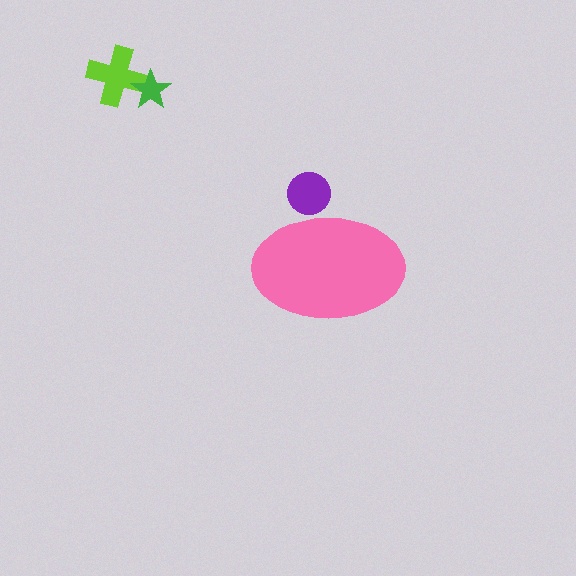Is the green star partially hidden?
No, the green star is fully visible.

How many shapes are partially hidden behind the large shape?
1 shape is partially hidden.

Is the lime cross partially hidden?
No, the lime cross is fully visible.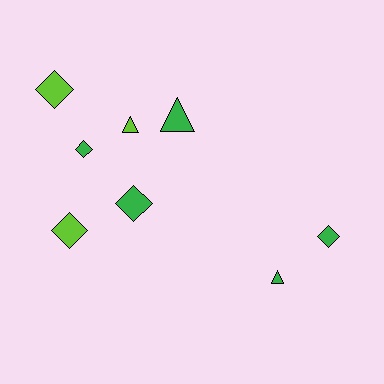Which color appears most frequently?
Green, with 5 objects.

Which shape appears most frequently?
Diamond, with 5 objects.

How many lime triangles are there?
There is 1 lime triangle.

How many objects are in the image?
There are 8 objects.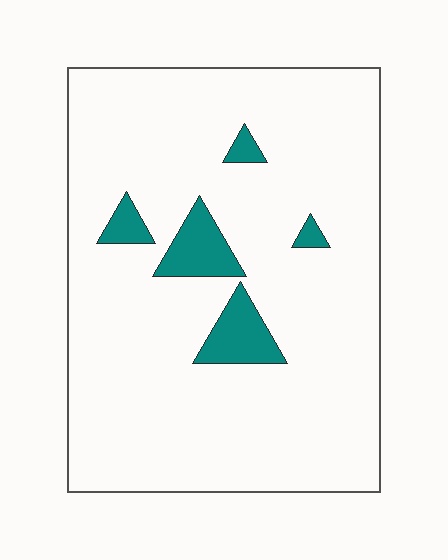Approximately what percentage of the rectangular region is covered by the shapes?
Approximately 10%.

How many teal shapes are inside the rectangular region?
5.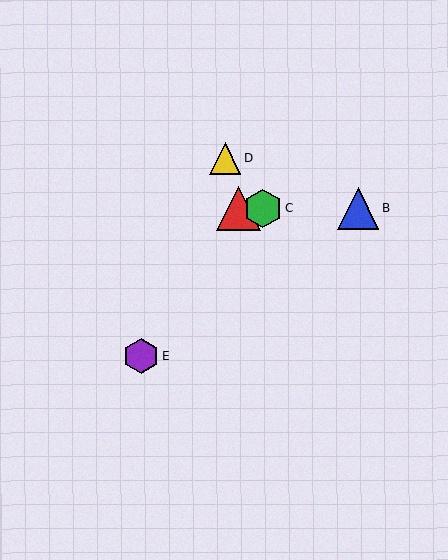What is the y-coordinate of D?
Object D is at y≈158.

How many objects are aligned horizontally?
3 objects (A, B, C) are aligned horizontally.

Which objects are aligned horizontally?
Objects A, B, C are aligned horizontally.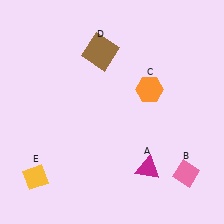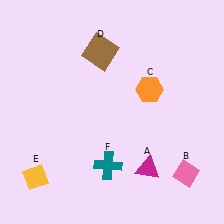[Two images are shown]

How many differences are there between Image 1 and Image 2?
There is 1 difference between the two images.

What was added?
A teal cross (F) was added in Image 2.